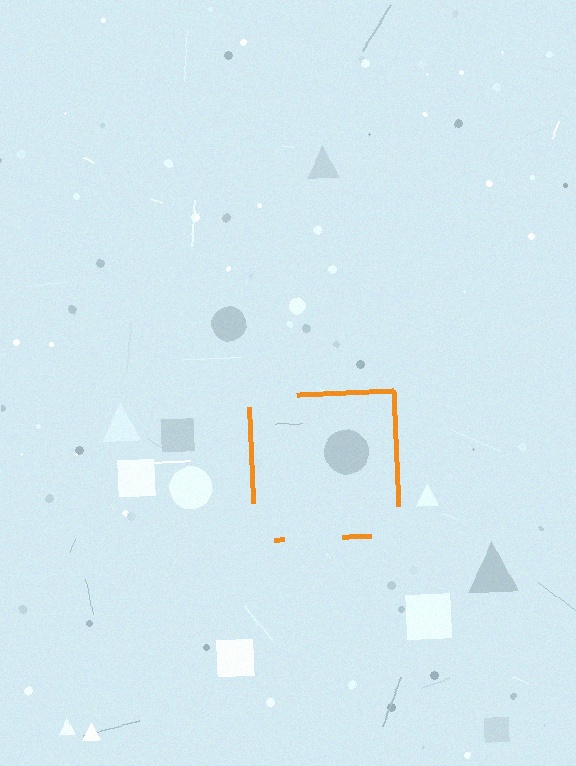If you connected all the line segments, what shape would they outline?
They would outline a square.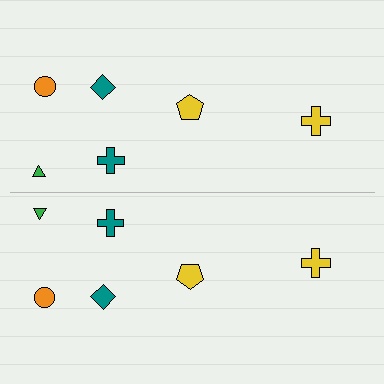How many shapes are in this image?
There are 12 shapes in this image.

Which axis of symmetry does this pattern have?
The pattern has a horizontal axis of symmetry running through the center of the image.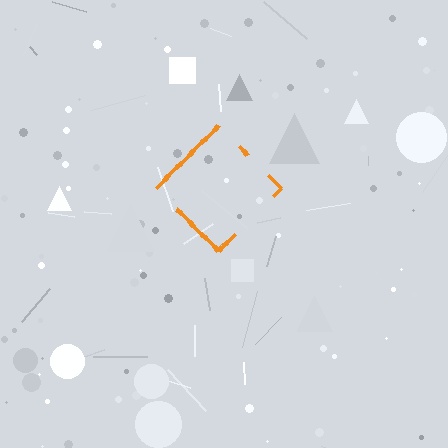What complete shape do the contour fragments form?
The contour fragments form a diamond.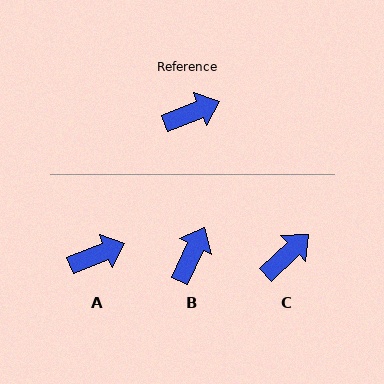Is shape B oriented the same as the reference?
No, it is off by about 43 degrees.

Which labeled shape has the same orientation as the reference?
A.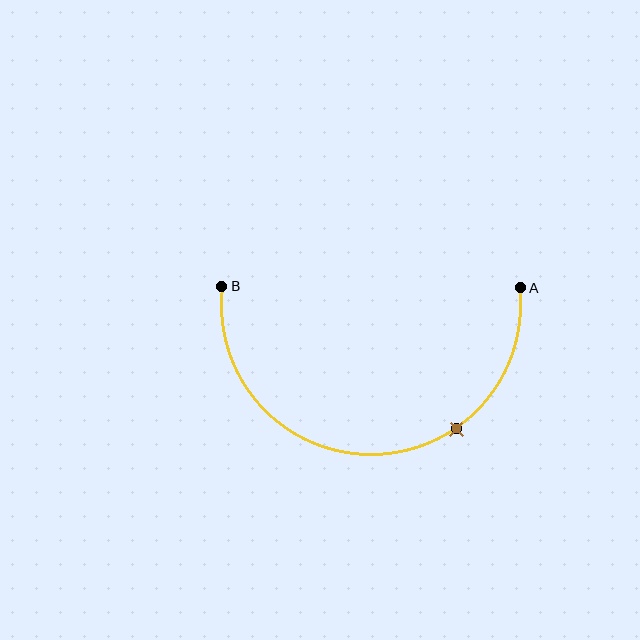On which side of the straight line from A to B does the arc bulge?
The arc bulges below the straight line connecting A and B.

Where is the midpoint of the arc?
The arc midpoint is the point on the curve farthest from the straight line joining A and B. It sits below that line.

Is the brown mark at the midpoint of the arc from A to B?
No. The brown mark lies on the arc but is closer to endpoint A. The arc midpoint would be at the point on the curve equidistant along the arc from both A and B.